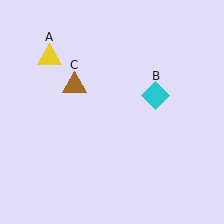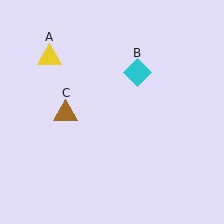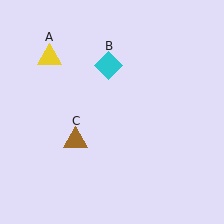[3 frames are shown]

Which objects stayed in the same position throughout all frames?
Yellow triangle (object A) remained stationary.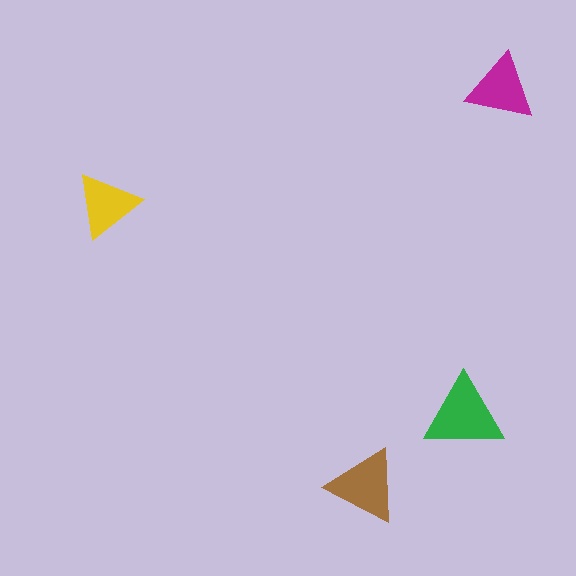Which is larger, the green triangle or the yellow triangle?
The green one.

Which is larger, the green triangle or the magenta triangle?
The green one.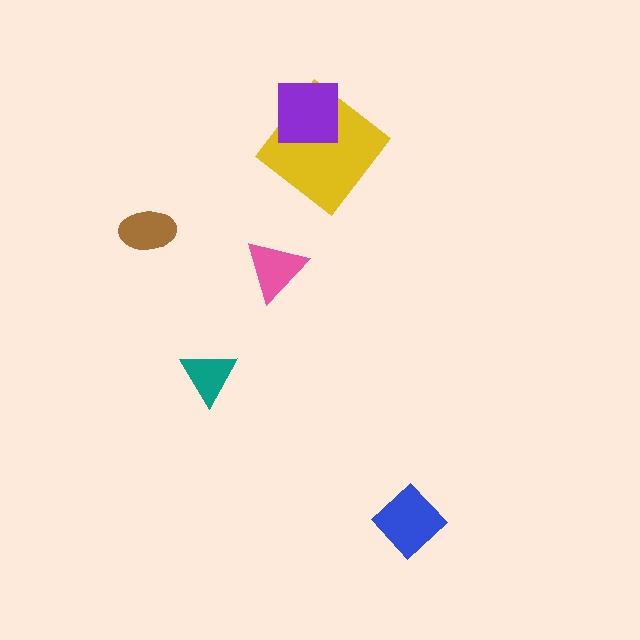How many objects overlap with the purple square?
1 object overlaps with the purple square.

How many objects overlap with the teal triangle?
0 objects overlap with the teal triangle.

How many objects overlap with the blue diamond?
0 objects overlap with the blue diamond.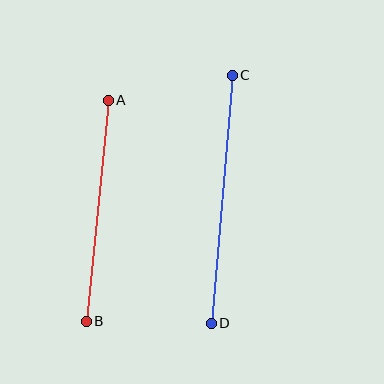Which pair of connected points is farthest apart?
Points C and D are farthest apart.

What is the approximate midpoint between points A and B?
The midpoint is at approximately (97, 211) pixels.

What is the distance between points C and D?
The distance is approximately 249 pixels.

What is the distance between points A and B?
The distance is approximately 222 pixels.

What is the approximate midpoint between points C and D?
The midpoint is at approximately (222, 199) pixels.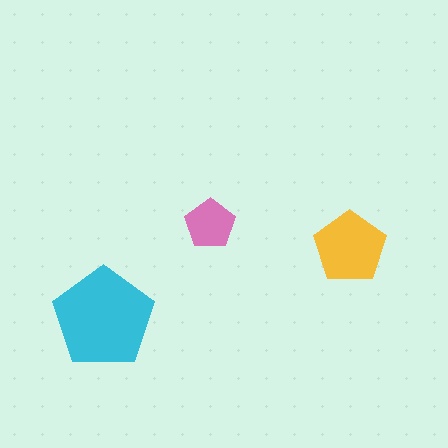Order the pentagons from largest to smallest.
the cyan one, the yellow one, the pink one.